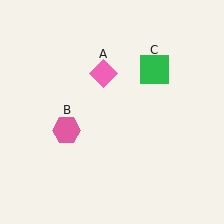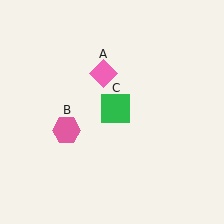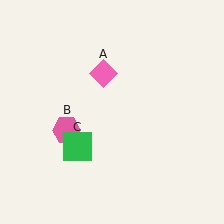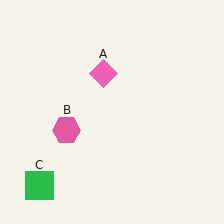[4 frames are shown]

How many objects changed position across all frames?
1 object changed position: green square (object C).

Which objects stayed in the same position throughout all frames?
Pink diamond (object A) and pink hexagon (object B) remained stationary.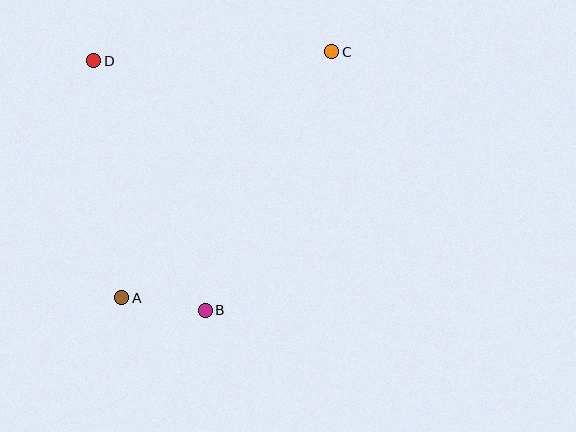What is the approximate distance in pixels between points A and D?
The distance between A and D is approximately 238 pixels.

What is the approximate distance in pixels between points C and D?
The distance between C and D is approximately 238 pixels.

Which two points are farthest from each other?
Points A and C are farthest from each other.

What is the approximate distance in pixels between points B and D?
The distance between B and D is approximately 274 pixels.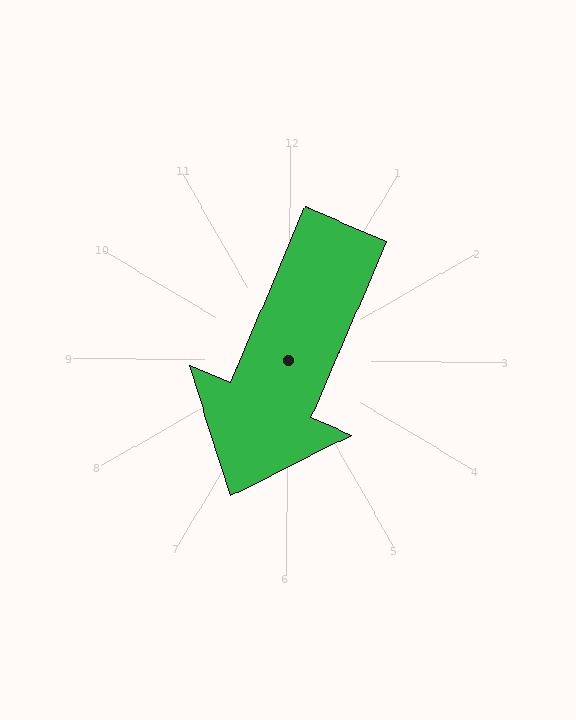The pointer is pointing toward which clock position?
Roughly 7 o'clock.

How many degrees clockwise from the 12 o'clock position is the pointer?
Approximately 203 degrees.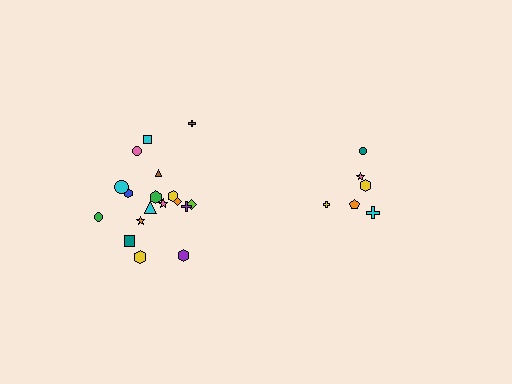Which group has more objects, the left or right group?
The left group.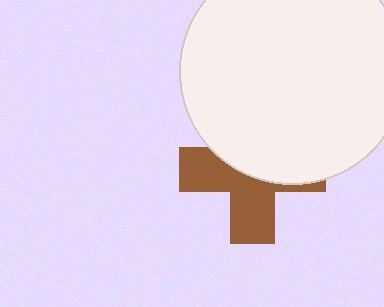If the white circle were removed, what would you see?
You would see the complete brown cross.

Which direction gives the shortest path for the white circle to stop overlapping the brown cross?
Moving up gives the shortest separation.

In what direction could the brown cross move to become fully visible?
The brown cross could move down. That would shift it out from behind the white circle entirely.